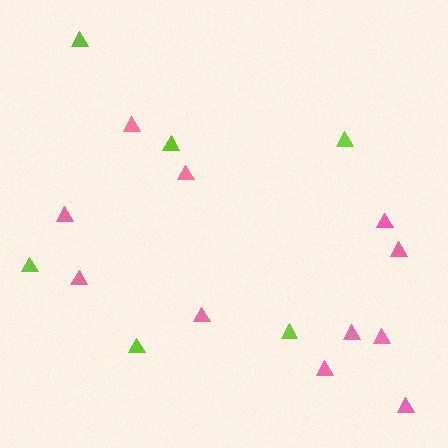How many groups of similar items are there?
There are 2 groups: one group of lime triangles (6) and one group of pink triangles (11).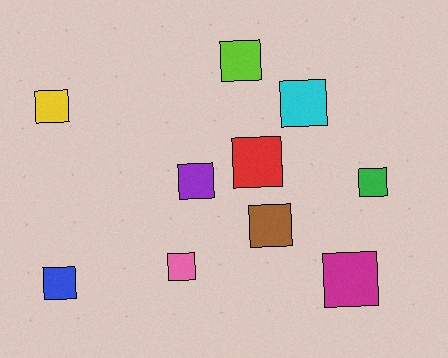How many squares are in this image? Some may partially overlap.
There are 10 squares.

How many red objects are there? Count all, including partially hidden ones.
There is 1 red object.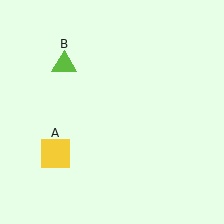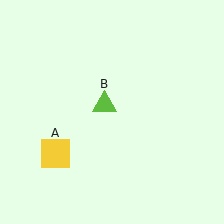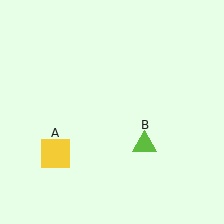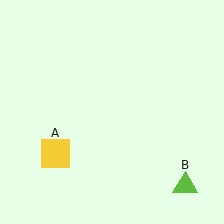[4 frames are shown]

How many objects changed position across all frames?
1 object changed position: lime triangle (object B).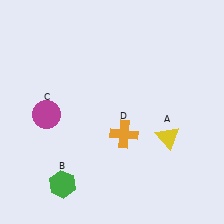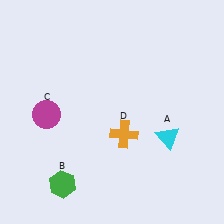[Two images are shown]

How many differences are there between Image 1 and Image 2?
There is 1 difference between the two images.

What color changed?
The triangle (A) changed from yellow in Image 1 to cyan in Image 2.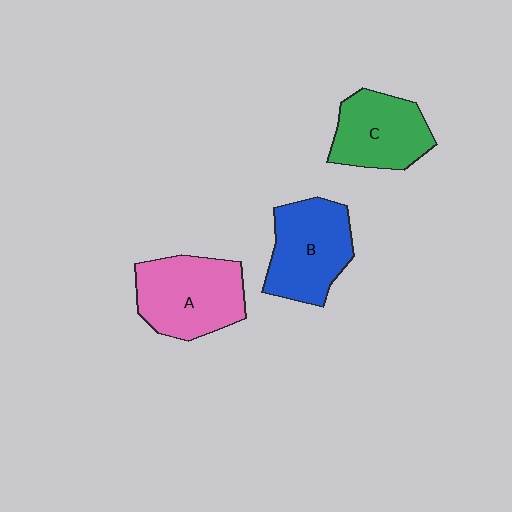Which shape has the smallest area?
Shape C (green).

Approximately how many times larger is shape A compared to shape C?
Approximately 1.2 times.